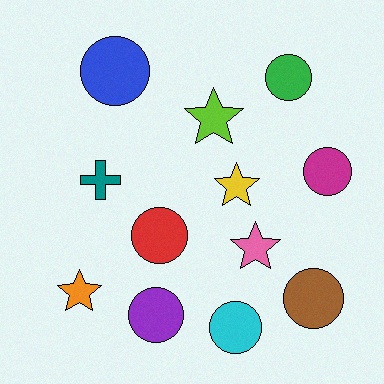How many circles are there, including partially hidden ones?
There are 7 circles.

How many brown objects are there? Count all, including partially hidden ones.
There is 1 brown object.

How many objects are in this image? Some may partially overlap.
There are 12 objects.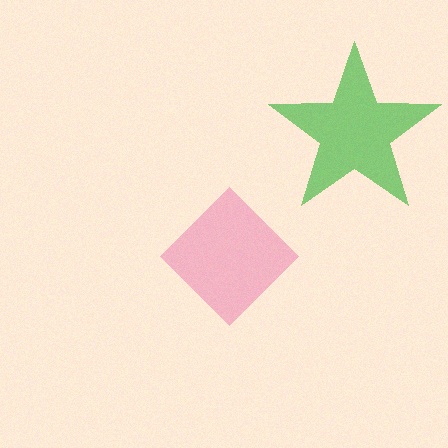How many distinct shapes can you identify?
There are 2 distinct shapes: a pink diamond, a green star.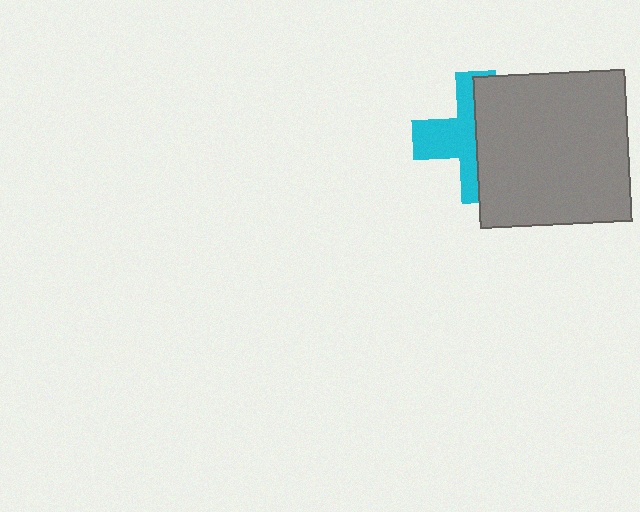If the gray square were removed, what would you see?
You would see the complete cyan cross.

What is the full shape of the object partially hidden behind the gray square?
The partially hidden object is a cyan cross.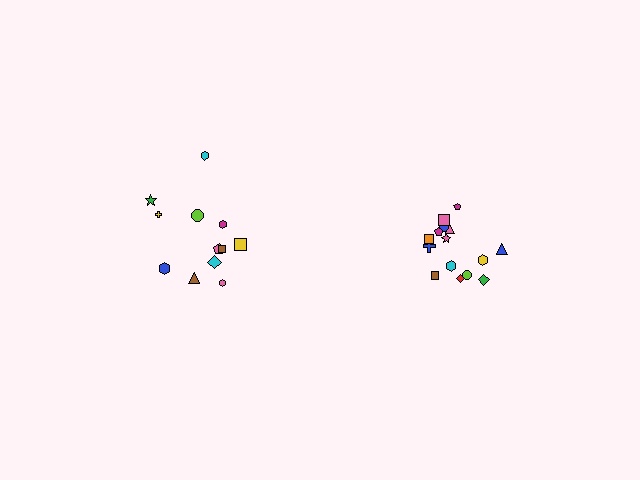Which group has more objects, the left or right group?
The right group.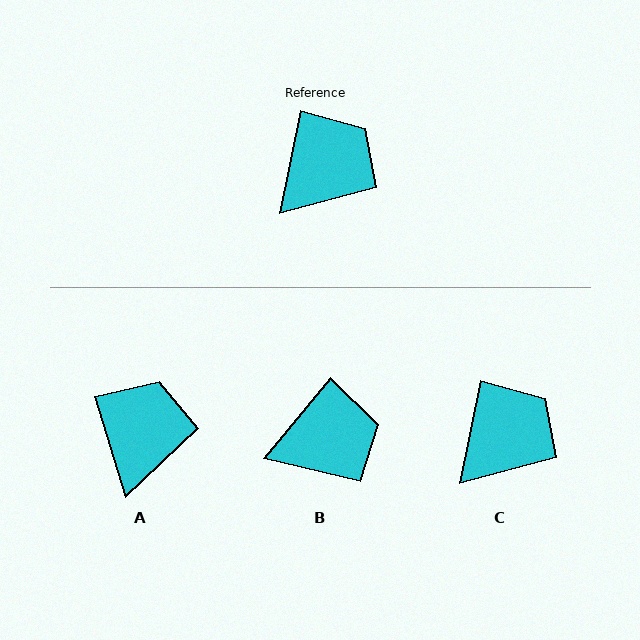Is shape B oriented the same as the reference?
No, it is off by about 28 degrees.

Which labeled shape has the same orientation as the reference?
C.